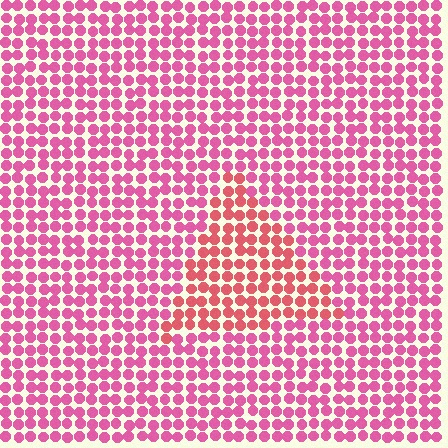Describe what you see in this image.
The image is filled with small pink elements in a uniform arrangement. A triangle-shaped region is visible where the elements are tinted to a slightly different hue, forming a subtle color boundary.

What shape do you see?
I see a triangle.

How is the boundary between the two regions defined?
The boundary is defined purely by a slight shift in hue (about 26 degrees). Spacing, size, and orientation are identical on both sides.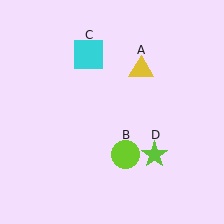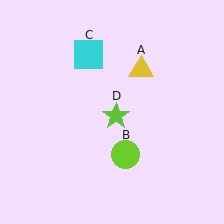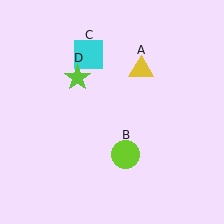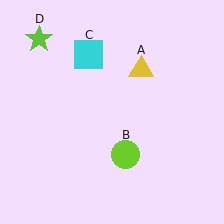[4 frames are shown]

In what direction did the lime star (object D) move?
The lime star (object D) moved up and to the left.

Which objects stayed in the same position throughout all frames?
Yellow triangle (object A) and lime circle (object B) and cyan square (object C) remained stationary.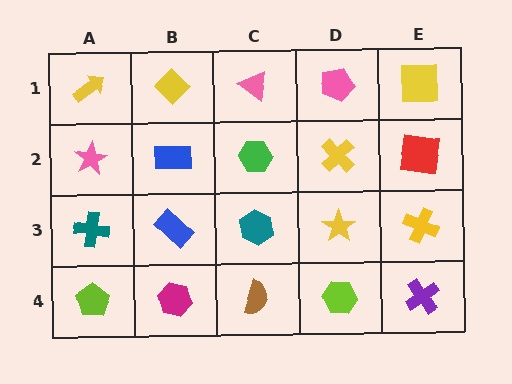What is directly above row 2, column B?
A yellow diamond.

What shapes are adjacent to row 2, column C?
A pink triangle (row 1, column C), a teal hexagon (row 3, column C), a blue rectangle (row 2, column B), a yellow cross (row 2, column D).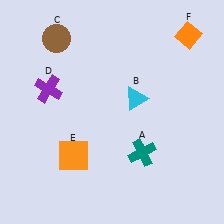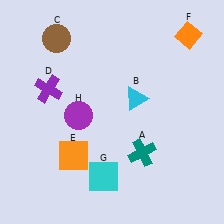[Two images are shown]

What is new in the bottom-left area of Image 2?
A cyan square (G) was added in the bottom-left area of Image 2.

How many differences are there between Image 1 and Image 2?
There are 2 differences between the two images.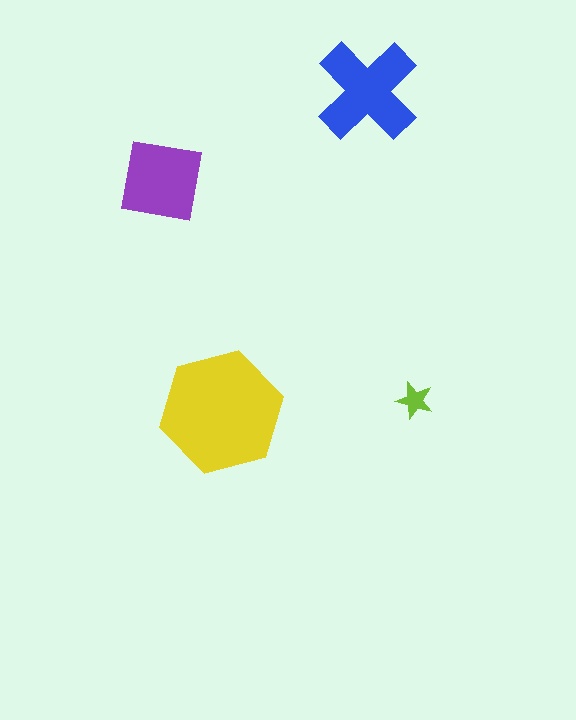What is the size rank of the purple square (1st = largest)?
3rd.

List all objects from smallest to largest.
The lime star, the purple square, the blue cross, the yellow hexagon.